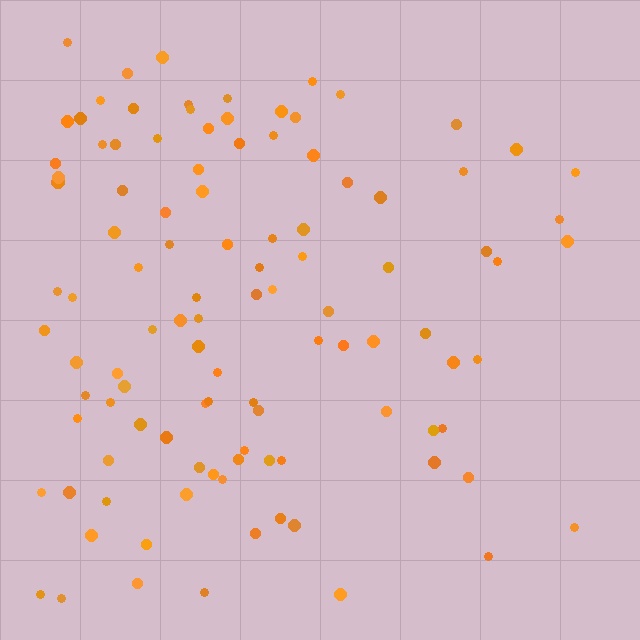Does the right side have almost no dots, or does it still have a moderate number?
Still a moderate number, just noticeably fewer than the left.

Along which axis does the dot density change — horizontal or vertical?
Horizontal.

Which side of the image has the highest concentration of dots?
The left.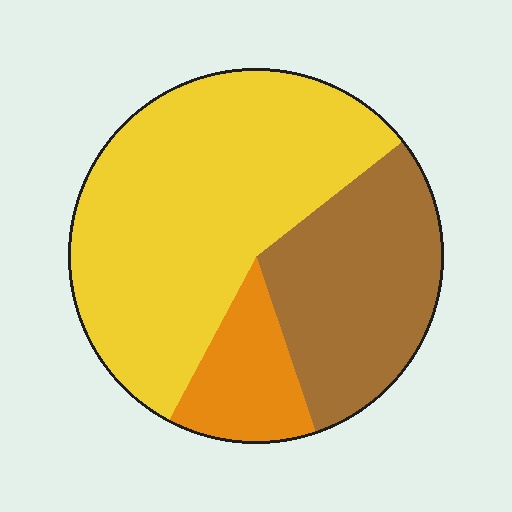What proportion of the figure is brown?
Brown takes up about one third (1/3) of the figure.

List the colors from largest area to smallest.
From largest to smallest: yellow, brown, orange.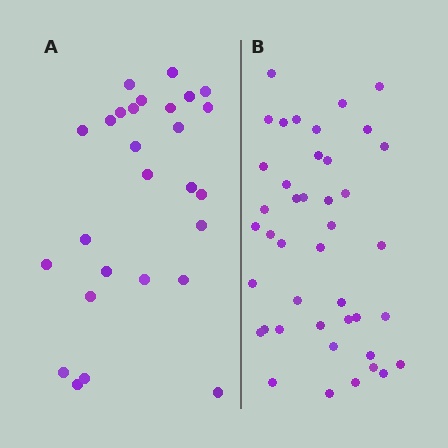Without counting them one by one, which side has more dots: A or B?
Region B (the right region) has more dots.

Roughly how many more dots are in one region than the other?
Region B has approximately 15 more dots than region A.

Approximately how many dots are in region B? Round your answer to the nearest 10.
About 40 dots. (The exact count is 42, which rounds to 40.)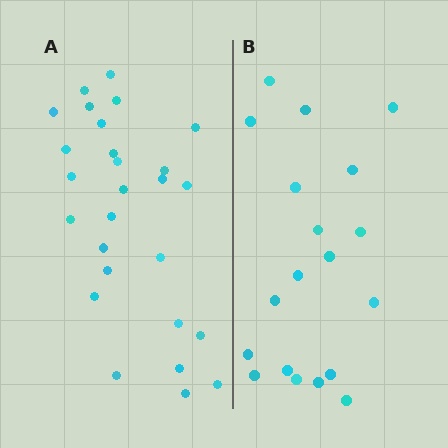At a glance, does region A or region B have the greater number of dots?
Region A (the left region) has more dots.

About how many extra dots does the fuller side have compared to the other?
Region A has roughly 8 or so more dots than region B.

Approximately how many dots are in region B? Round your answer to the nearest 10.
About 20 dots. (The exact count is 19, which rounds to 20.)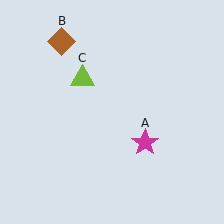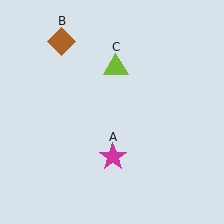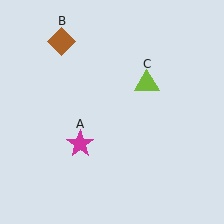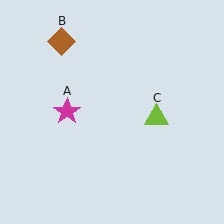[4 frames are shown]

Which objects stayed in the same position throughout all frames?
Brown diamond (object B) remained stationary.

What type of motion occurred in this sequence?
The magenta star (object A), lime triangle (object C) rotated clockwise around the center of the scene.